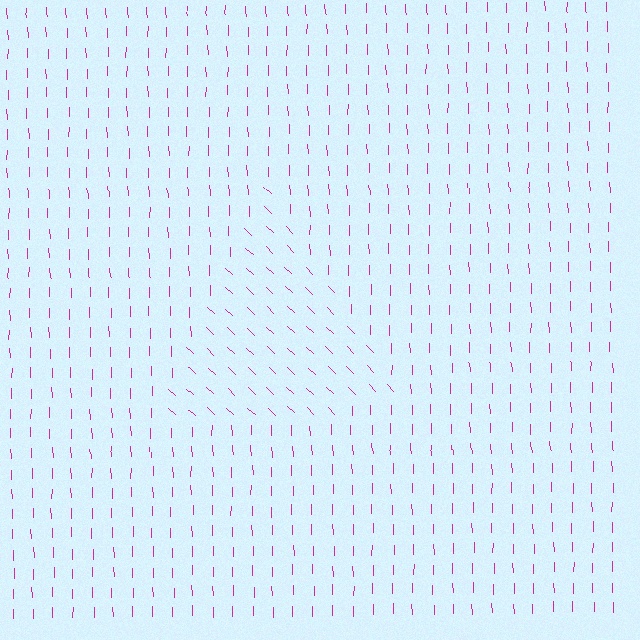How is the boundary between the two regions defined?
The boundary is defined purely by a change in line orientation (approximately 45 degrees difference). All lines are the same color and thickness.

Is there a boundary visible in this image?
Yes, there is a texture boundary formed by a change in line orientation.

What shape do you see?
I see a triangle.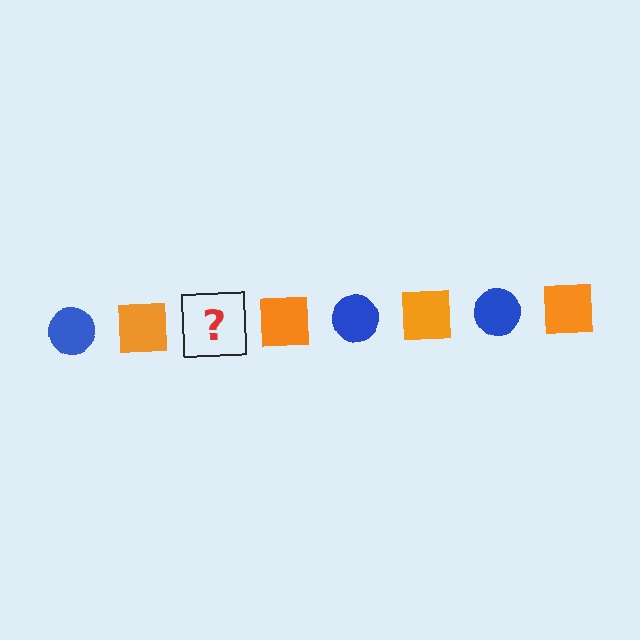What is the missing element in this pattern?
The missing element is a blue circle.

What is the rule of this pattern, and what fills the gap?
The rule is that the pattern alternates between blue circle and orange square. The gap should be filled with a blue circle.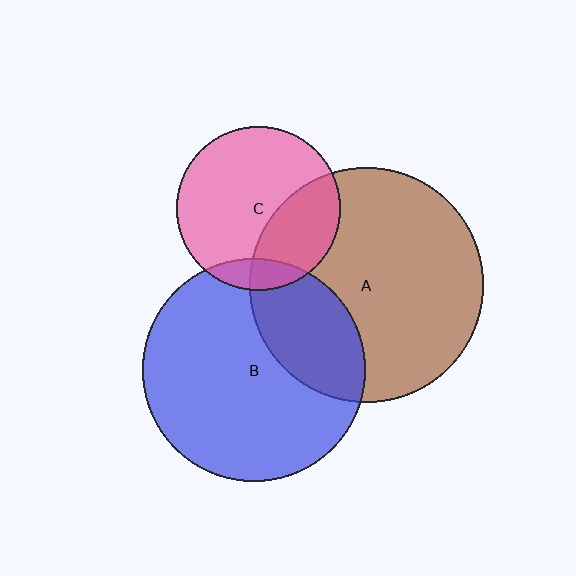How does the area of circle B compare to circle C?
Approximately 1.8 times.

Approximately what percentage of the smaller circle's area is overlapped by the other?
Approximately 30%.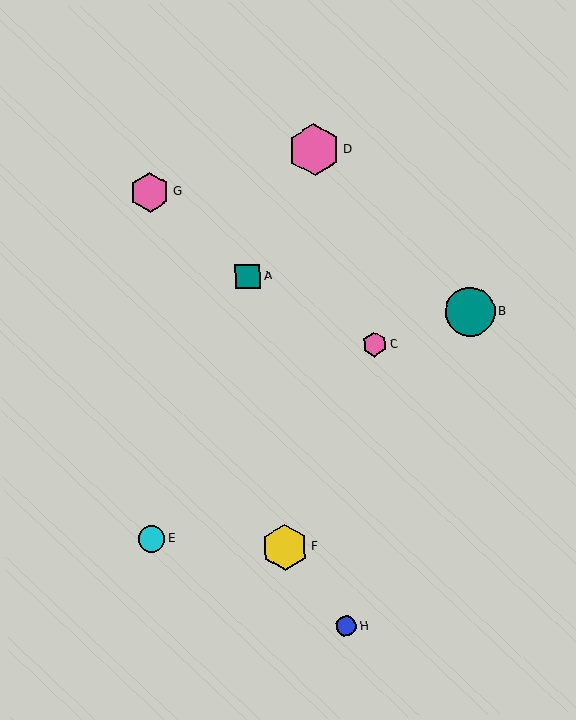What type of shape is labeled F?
Shape F is a yellow hexagon.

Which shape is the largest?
The pink hexagon (labeled D) is the largest.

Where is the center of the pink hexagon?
The center of the pink hexagon is at (314, 150).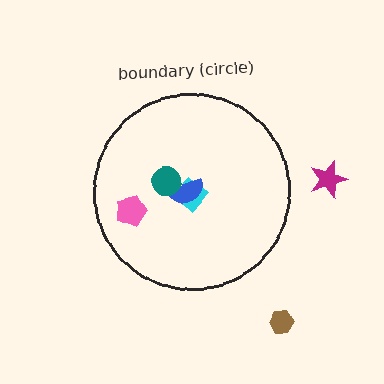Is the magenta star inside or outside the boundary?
Outside.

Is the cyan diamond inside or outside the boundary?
Inside.